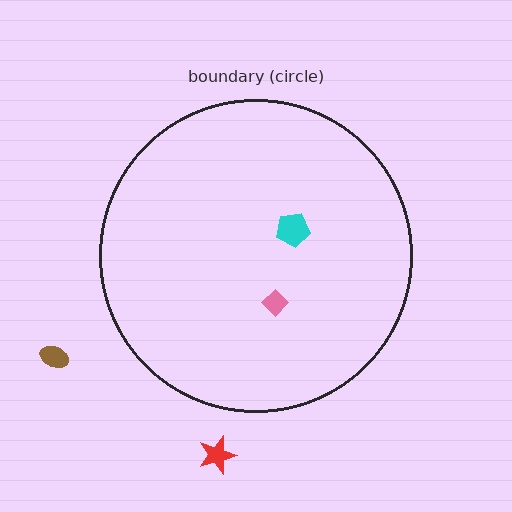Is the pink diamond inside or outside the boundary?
Inside.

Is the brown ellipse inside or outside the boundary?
Outside.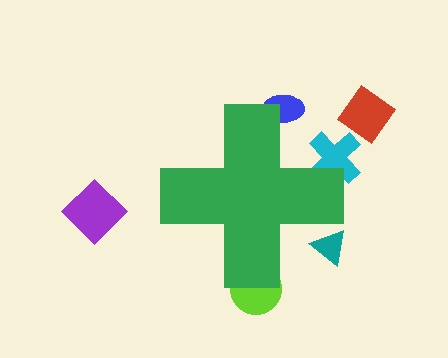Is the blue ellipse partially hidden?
Yes, the blue ellipse is partially hidden behind the green cross.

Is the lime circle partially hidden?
Yes, the lime circle is partially hidden behind the green cross.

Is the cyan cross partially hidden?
Yes, the cyan cross is partially hidden behind the green cross.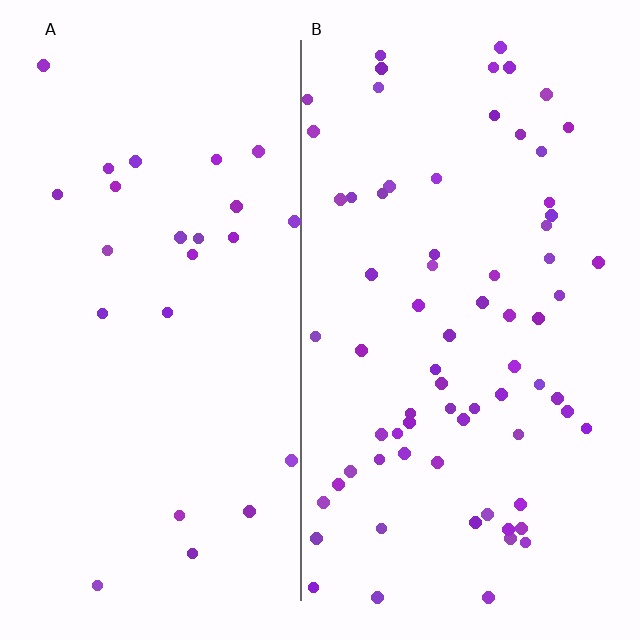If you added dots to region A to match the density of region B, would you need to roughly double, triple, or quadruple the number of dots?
Approximately triple.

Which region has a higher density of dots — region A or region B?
B (the right).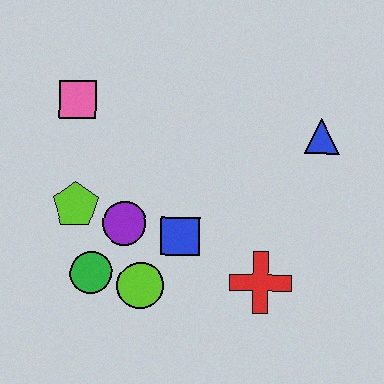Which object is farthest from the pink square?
The red cross is farthest from the pink square.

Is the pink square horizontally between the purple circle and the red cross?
No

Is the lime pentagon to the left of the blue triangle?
Yes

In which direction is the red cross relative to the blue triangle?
The red cross is below the blue triangle.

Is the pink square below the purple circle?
No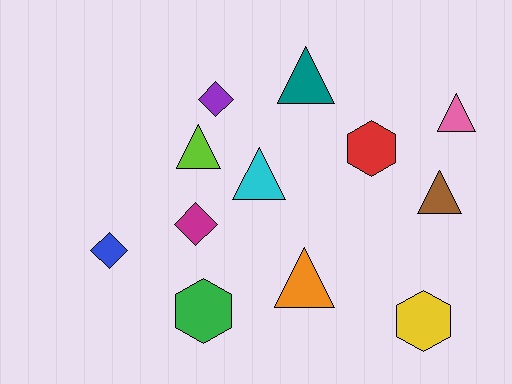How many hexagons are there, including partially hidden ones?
There are 3 hexagons.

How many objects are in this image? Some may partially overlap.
There are 12 objects.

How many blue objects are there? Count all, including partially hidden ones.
There is 1 blue object.